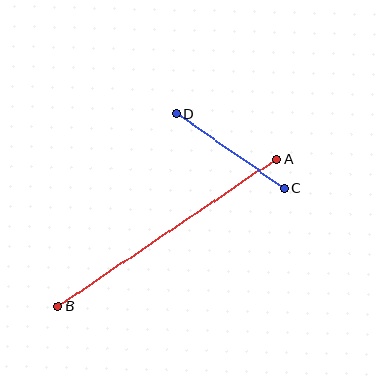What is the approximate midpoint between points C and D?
The midpoint is at approximately (230, 151) pixels.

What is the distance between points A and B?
The distance is approximately 264 pixels.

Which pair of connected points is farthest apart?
Points A and B are farthest apart.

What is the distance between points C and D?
The distance is approximately 132 pixels.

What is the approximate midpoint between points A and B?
The midpoint is at approximately (167, 233) pixels.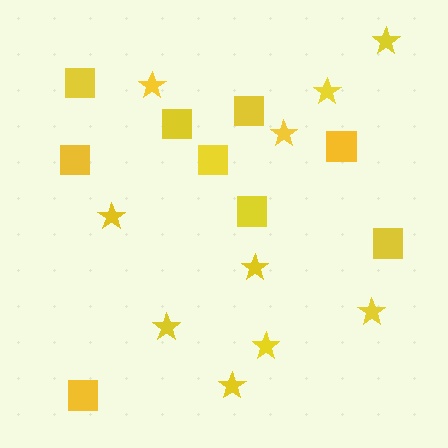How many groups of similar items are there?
There are 2 groups: one group of squares (9) and one group of stars (10).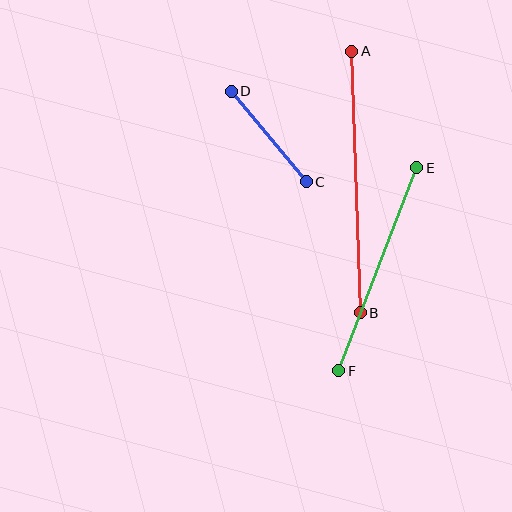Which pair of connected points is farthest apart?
Points A and B are farthest apart.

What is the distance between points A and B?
The distance is approximately 262 pixels.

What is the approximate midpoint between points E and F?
The midpoint is at approximately (378, 269) pixels.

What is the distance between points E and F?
The distance is approximately 217 pixels.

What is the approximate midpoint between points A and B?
The midpoint is at approximately (356, 182) pixels.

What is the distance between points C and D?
The distance is approximately 118 pixels.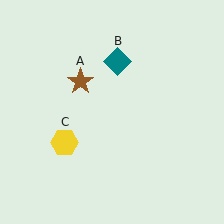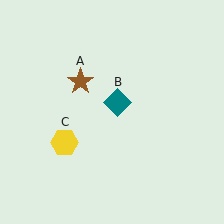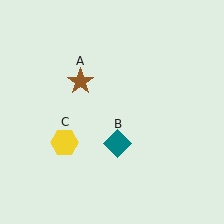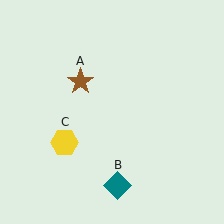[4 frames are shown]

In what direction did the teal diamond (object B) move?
The teal diamond (object B) moved down.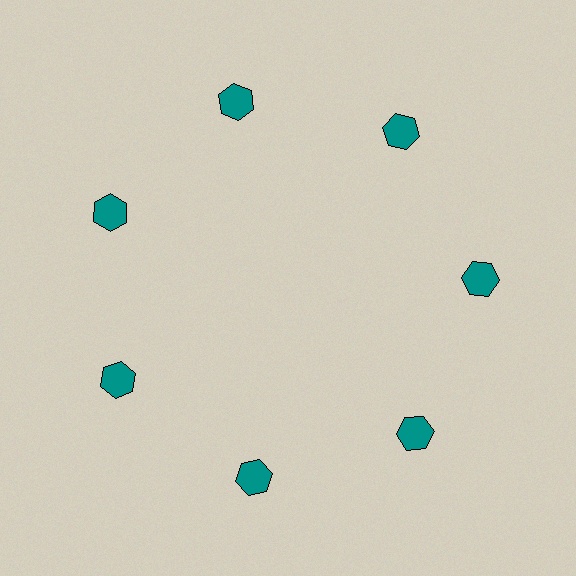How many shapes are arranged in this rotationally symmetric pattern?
There are 7 shapes, arranged in 7 groups of 1.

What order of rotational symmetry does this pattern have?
This pattern has 7-fold rotational symmetry.